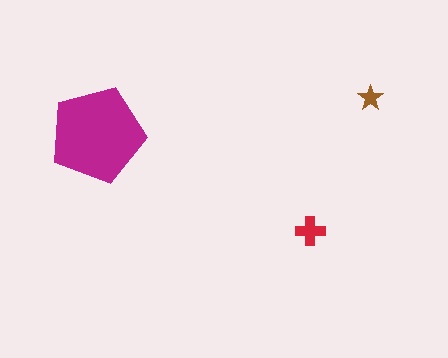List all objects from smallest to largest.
The brown star, the red cross, the magenta pentagon.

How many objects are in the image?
There are 3 objects in the image.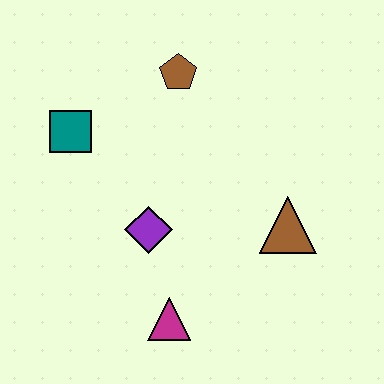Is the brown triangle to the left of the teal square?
No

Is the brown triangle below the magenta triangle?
No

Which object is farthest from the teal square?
The brown triangle is farthest from the teal square.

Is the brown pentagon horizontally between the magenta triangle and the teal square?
No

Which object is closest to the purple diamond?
The magenta triangle is closest to the purple diamond.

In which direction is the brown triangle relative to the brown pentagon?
The brown triangle is below the brown pentagon.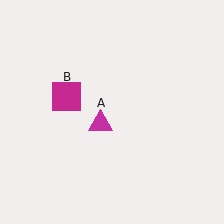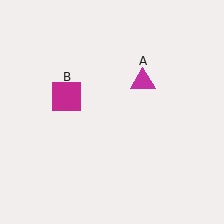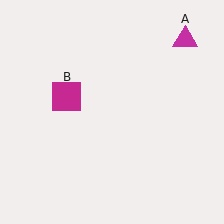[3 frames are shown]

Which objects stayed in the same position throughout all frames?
Magenta square (object B) remained stationary.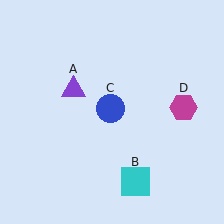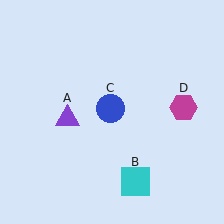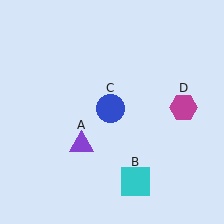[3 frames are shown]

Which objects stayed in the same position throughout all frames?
Cyan square (object B) and blue circle (object C) and magenta hexagon (object D) remained stationary.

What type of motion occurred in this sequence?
The purple triangle (object A) rotated counterclockwise around the center of the scene.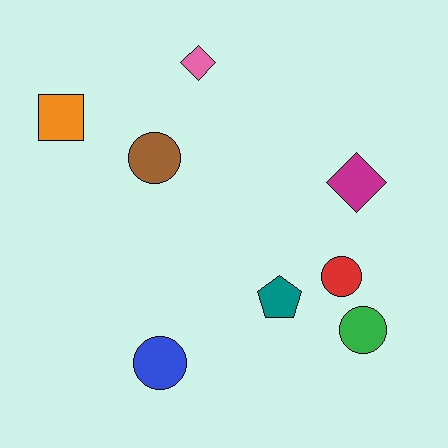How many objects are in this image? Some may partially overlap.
There are 8 objects.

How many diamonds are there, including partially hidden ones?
There are 2 diamonds.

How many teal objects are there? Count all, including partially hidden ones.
There is 1 teal object.